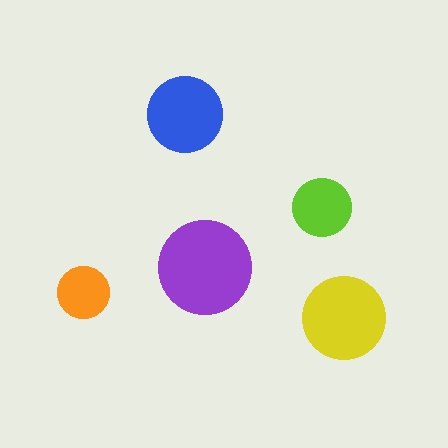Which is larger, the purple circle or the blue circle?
The purple one.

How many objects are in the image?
There are 5 objects in the image.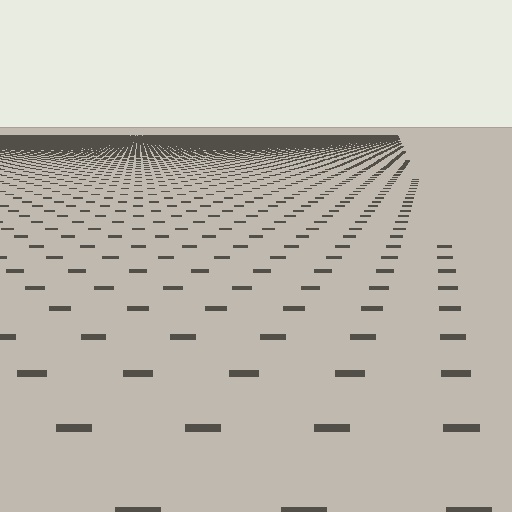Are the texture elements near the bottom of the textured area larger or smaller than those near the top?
Larger. Near the bottom, elements are closer to the viewer and appear at a bigger on-screen size.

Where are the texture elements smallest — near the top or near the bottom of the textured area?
Near the top.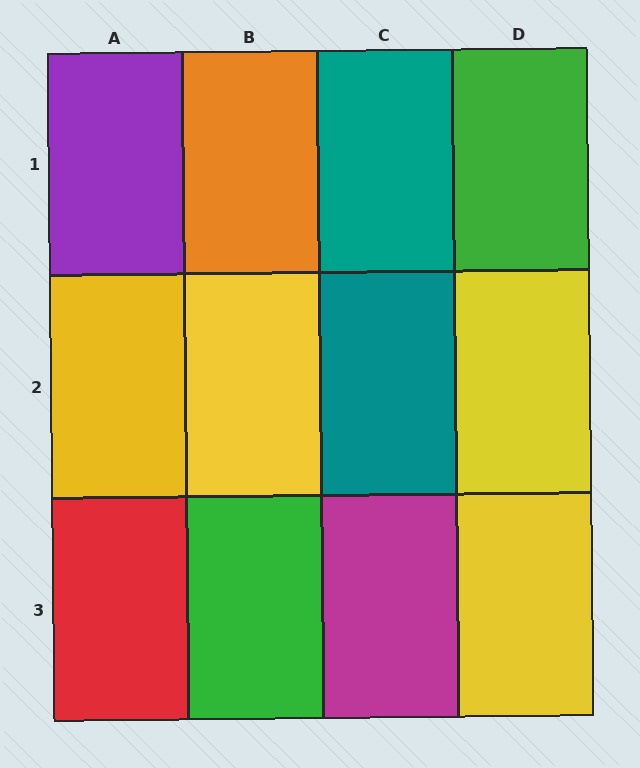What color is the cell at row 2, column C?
Teal.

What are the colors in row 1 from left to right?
Purple, orange, teal, green.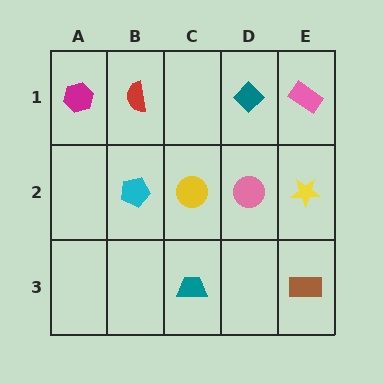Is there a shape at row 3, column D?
No, that cell is empty.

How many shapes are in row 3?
2 shapes.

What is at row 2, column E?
A yellow star.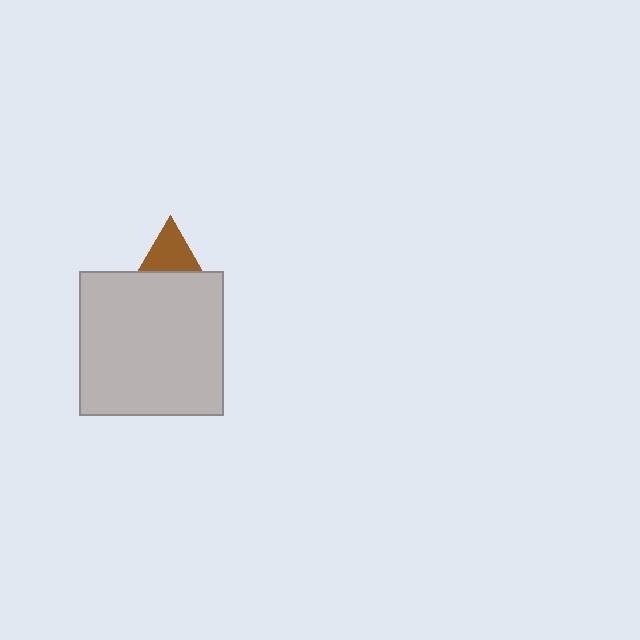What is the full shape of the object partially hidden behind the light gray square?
The partially hidden object is a brown triangle.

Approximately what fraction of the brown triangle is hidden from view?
Roughly 48% of the brown triangle is hidden behind the light gray square.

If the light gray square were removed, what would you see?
You would see the complete brown triangle.